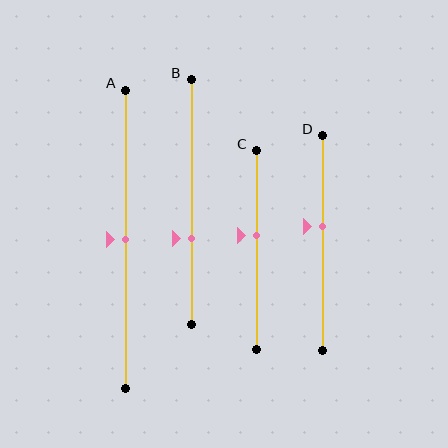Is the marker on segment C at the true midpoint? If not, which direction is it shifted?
No, the marker on segment C is shifted upward by about 7% of the segment length.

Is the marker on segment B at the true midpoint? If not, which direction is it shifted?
No, the marker on segment B is shifted downward by about 15% of the segment length.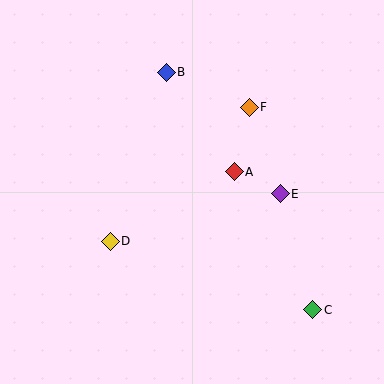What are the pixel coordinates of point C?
Point C is at (313, 310).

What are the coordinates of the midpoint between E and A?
The midpoint between E and A is at (257, 183).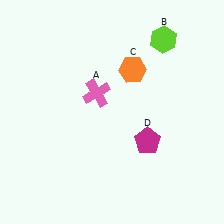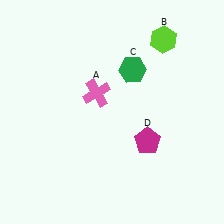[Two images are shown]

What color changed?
The hexagon (C) changed from orange in Image 1 to green in Image 2.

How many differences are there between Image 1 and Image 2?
There is 1 difference between the two images.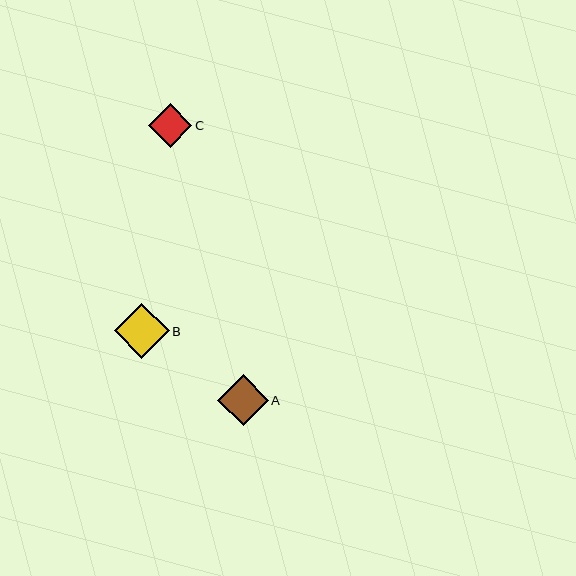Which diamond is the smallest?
Diamond C is the smallest with a size of approximately 44 pixels.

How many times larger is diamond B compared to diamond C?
Diamond B is approximately 1.3 times the size of diamond C.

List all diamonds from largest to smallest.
From largest to smallest: B, A, C.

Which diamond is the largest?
Diamond B is the largest with a size of approximately 55 pixels.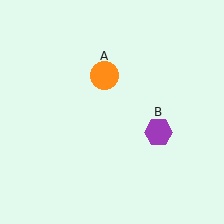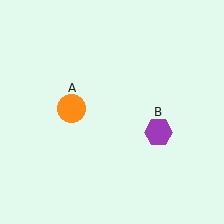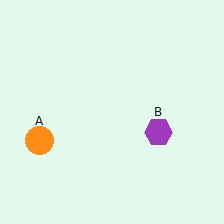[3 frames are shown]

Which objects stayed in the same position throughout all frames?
Purple hexagon (object B) remained stationary.